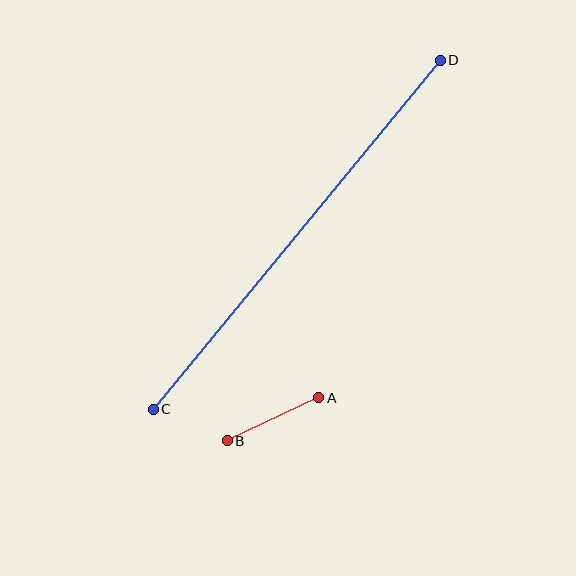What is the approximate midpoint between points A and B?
The midpoint is at approximately (273, 419) pixels.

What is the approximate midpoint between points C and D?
The midpoint is at approximately (297, 235) pixels.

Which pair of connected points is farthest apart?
Points C and D are farthest apart.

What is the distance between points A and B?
The distance is approximately 101 pixels.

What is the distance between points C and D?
The distance is approximately 452 pixels.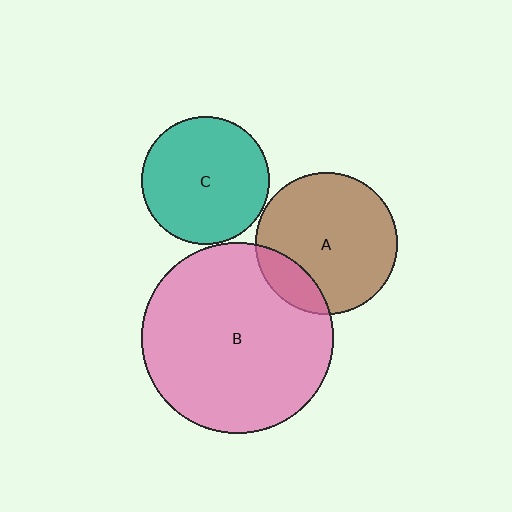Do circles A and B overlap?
Yes.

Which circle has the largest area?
Circle B (pink).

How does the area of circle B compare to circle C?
Approximately 2.3 times.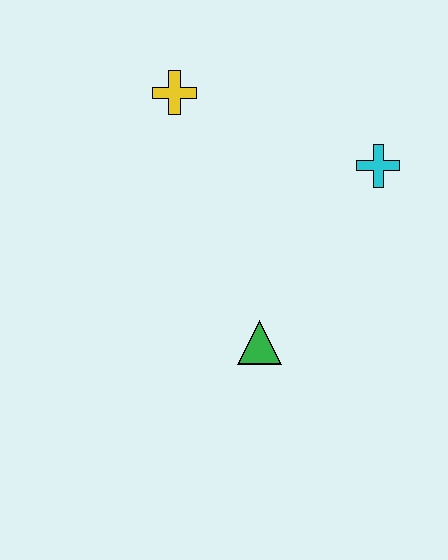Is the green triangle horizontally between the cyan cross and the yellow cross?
Yes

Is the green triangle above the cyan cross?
No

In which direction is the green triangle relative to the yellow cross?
The green triangle is below the yellow cross.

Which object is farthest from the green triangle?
The yellow cross is farthest from the green triangle.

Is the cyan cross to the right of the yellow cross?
Yes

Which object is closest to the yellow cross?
The cyan cross is closest to the yellow cross.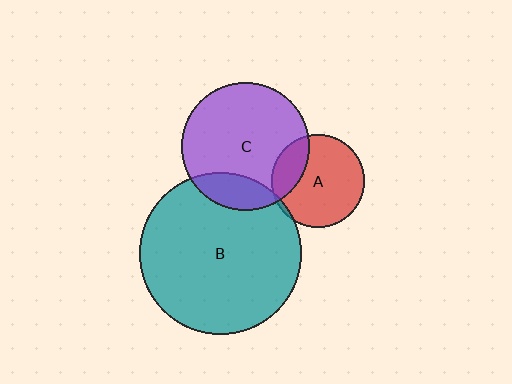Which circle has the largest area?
Circle B (teal).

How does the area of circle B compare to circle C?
Approximately 1.6 times.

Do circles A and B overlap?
Yes.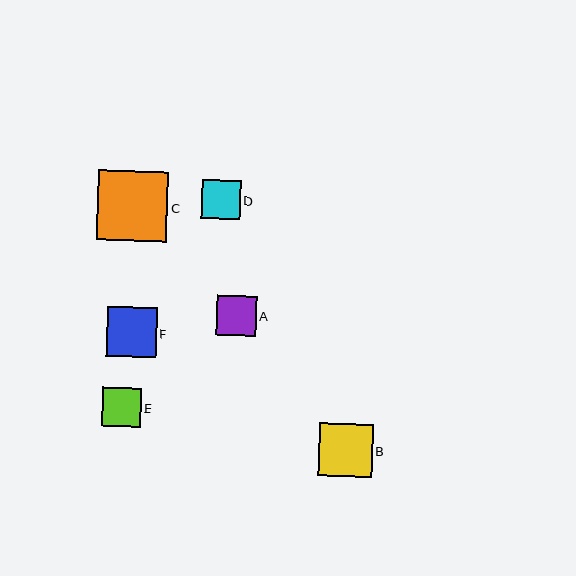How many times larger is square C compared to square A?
Square C is approximately 1.8 times the size of square A.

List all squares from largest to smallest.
From largest to smallest: C, B, F, A, D, E.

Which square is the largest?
Square C is the largest with a size of approximately 70 pixels.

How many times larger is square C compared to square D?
Square C is approximately 1.8 times the size of square D.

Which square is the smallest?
Square E is the smallest with a size of approximately 39 pixels.